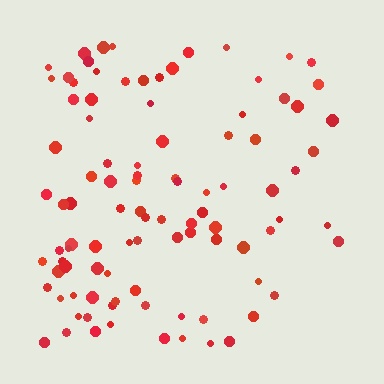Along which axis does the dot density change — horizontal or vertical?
Horizontal.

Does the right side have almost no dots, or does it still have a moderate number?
Still a moderate number, just noticeably fewer than the left.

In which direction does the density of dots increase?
From right to left, with the left side densest.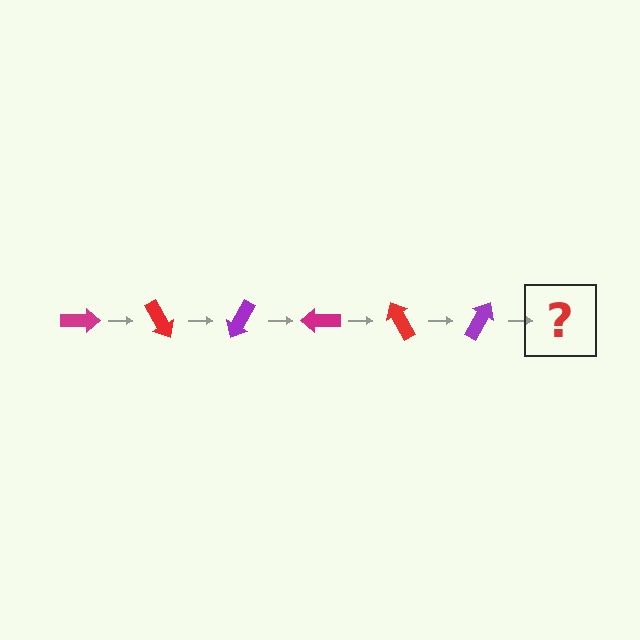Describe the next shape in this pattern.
It should be a magenta arrow, rotated 360 degrees from the start.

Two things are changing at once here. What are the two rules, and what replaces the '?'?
The two rules are that it rotates 60 degrees each step and the color cycles through magenta, red, and purple. The '?' should be a magenta arrow, rotated 360 degrees from the start.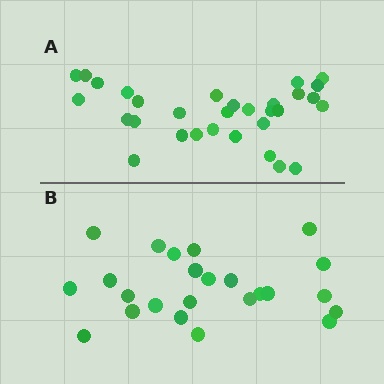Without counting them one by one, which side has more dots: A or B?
Region A (the top region) has more dots.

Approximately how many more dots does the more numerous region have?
Region A has roughly 8 or so more dots than region B.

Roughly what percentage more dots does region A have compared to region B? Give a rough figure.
About 30% more.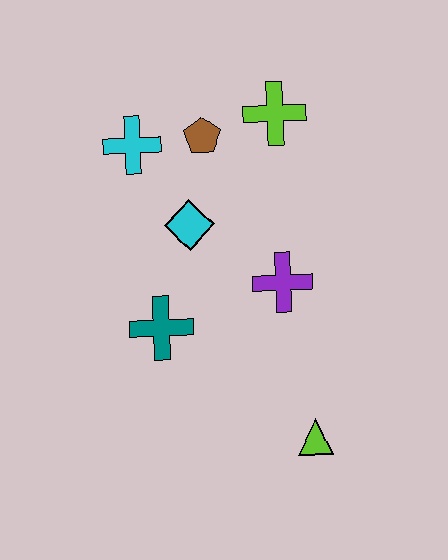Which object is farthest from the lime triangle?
The cyan cross is farthest from the lime triangle.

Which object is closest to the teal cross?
The cyan diamond is closest to the teal cross.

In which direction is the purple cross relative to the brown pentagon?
The purple cross is below the brown pentagon.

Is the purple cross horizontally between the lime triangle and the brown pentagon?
Yes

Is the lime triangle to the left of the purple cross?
No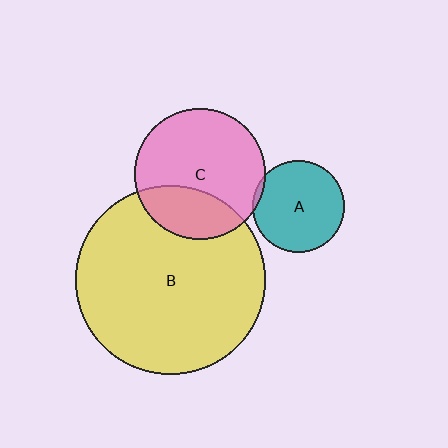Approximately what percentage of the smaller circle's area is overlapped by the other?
Approximately 5%.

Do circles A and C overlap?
Yes.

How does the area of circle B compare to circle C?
Approximately 2.1 times.